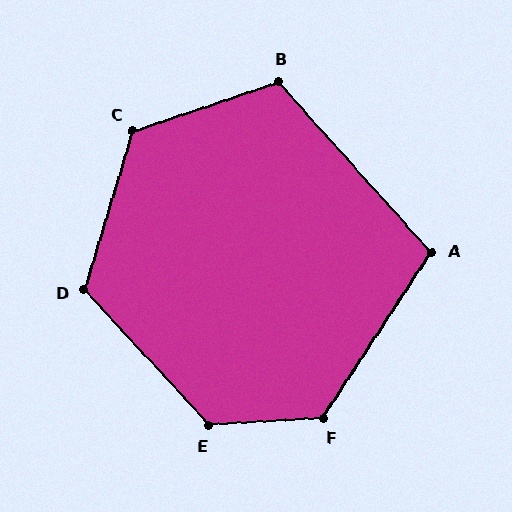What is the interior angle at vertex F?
Approximately 127 degrees (obtuse).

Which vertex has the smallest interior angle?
A, at approximately 105 degrees.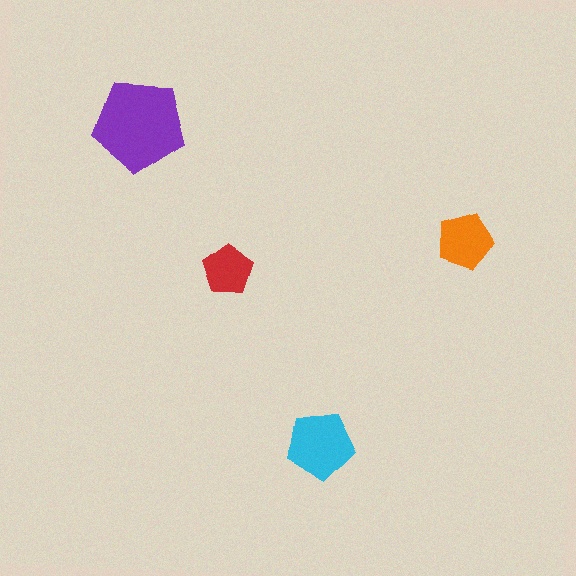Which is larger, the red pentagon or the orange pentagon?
The orange one.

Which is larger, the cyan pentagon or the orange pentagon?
The cyan one.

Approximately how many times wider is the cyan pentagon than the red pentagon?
About 1.5 times wider.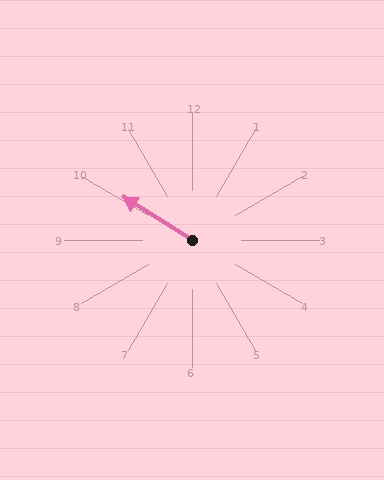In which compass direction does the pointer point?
Northwest.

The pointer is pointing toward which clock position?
Roughly 10 o'clock.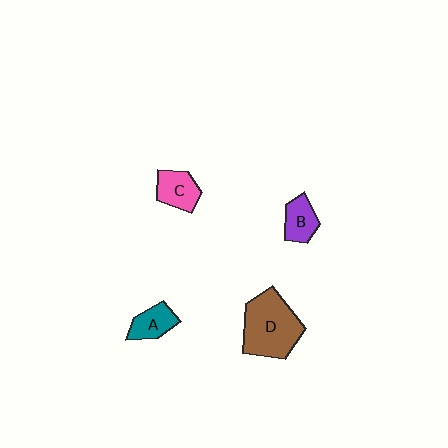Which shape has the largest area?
Shape D (brown).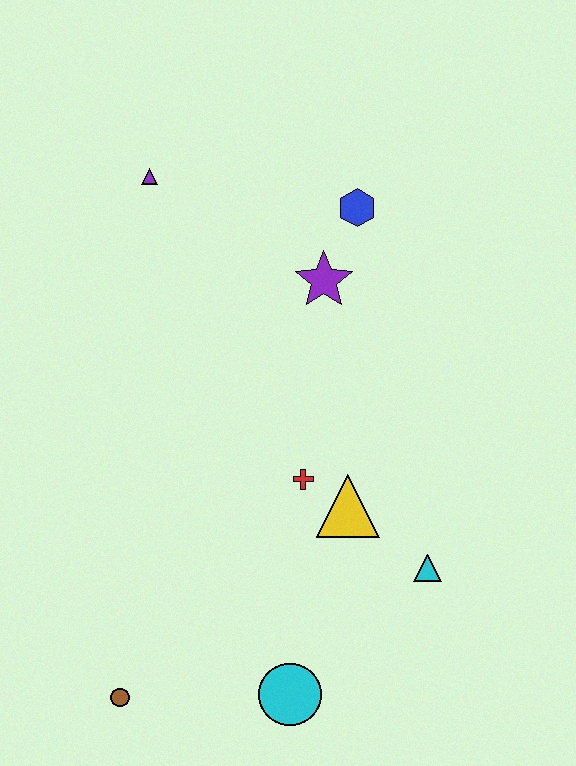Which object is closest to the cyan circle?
The brown circle is closest to the cyan circle.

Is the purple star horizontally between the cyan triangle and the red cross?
Yes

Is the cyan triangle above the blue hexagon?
No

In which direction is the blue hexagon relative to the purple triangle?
The blue hexagon is to the right of the purple triangle.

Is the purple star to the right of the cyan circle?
Yes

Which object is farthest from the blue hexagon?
The brown circle is farthest from the blue hexagon.